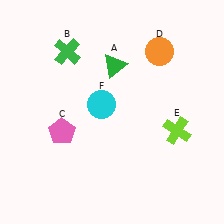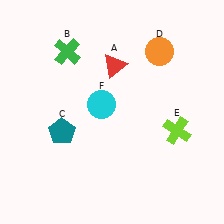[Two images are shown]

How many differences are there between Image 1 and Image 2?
There are 2 differences between the two images.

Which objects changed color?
A changed from green to red. C changed from pink to teal.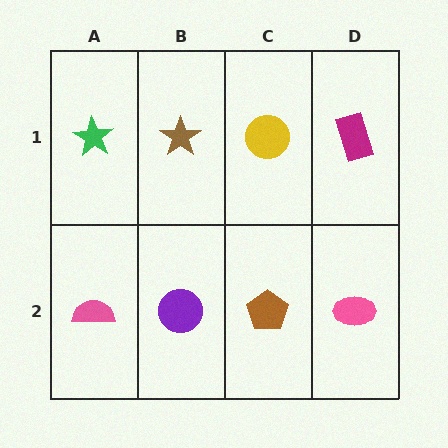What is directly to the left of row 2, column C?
A purple circle.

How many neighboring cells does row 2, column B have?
3.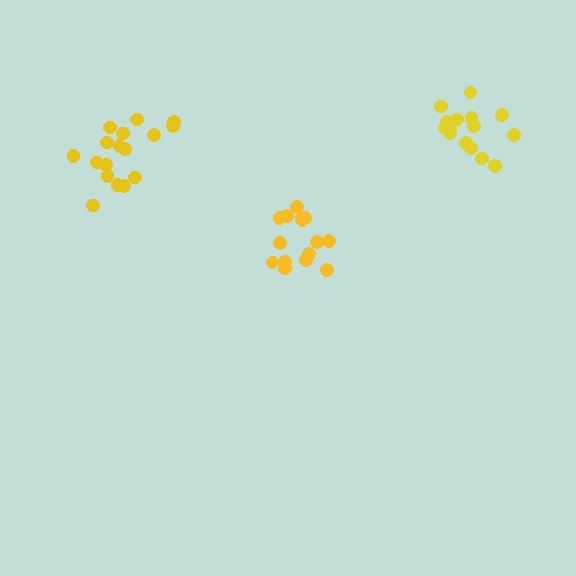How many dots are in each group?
Group 1: 15 dots, Group 2: 17 dots, Group 3: 15 dots (47 total).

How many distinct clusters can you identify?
There are 3 distinct clusters.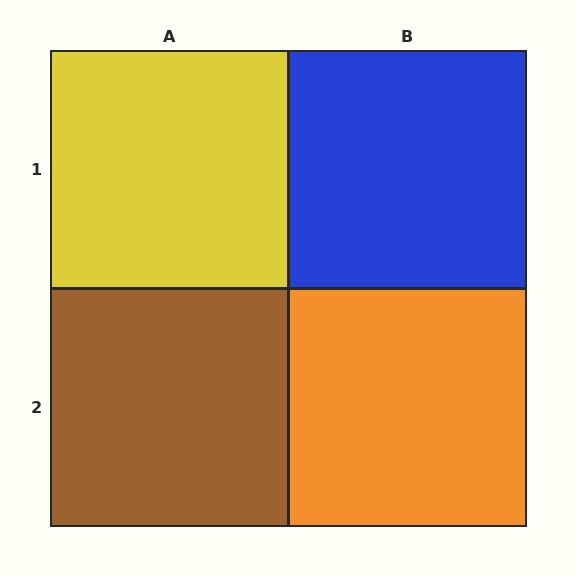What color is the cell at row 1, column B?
Blue.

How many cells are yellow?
1 cell is yellow.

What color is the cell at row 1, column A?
Yellow.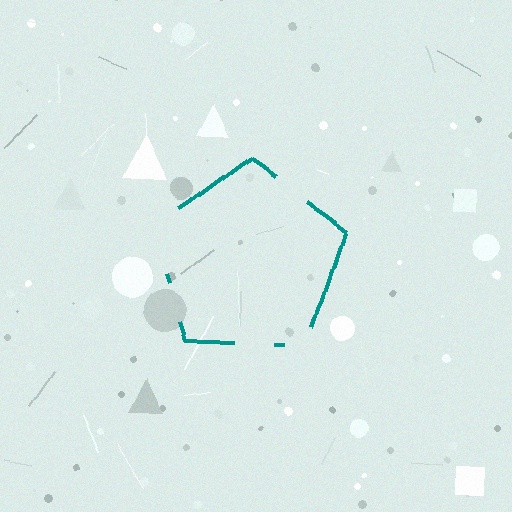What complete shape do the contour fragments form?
The contour fragments form a pentagon.